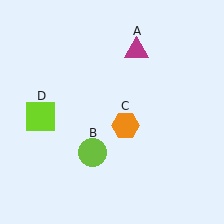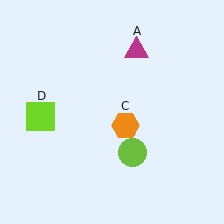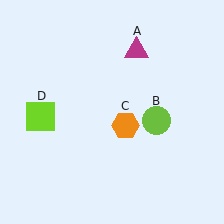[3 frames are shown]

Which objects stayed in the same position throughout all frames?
Magenta triangle (object A) and orange hexagon (object C) and lime square (object D) remained stationary.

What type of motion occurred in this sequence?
The lime circle (object B) rotated counterclockwise around the center of the scene.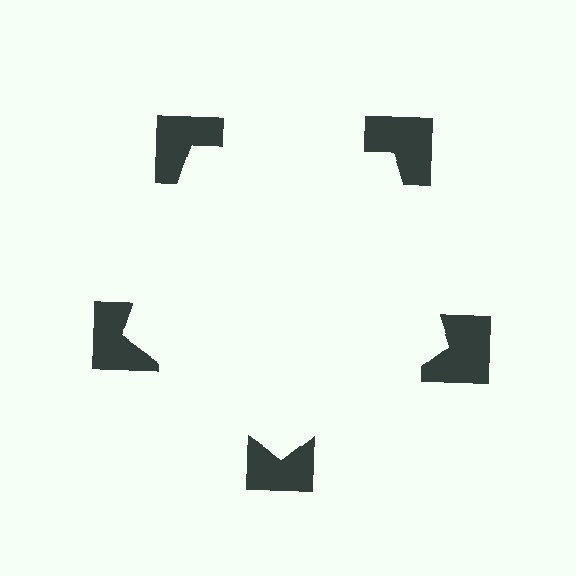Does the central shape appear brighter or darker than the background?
It typically appears slightly brighter than the background, even though no actual brightness change is drawn.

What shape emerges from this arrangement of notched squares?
An illusory pentagon — its edges are inferred from the aligned wedge cuts in the notched squares, not physically drawn.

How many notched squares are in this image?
There are 5 — one at each vertex of the illusory pentagon.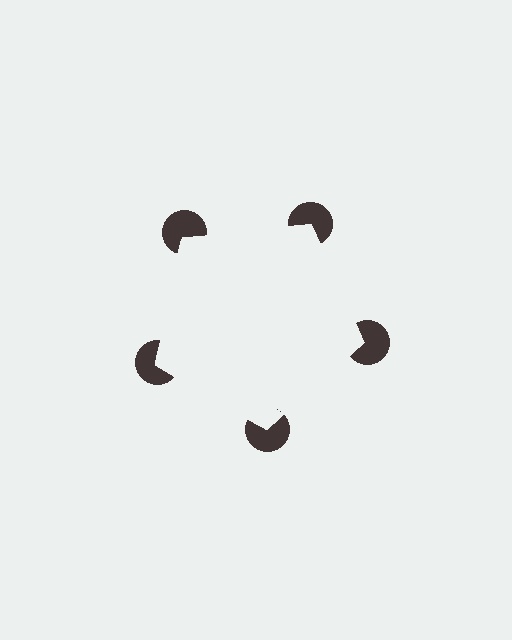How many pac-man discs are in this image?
There are 5 — one at each vertex of the illusory pentagon.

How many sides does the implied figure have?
5 sides.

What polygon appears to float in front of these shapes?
An illusory pentagon — its edges are inferred from the aligned wedge cuts in the pac-man discs, not physically drawn.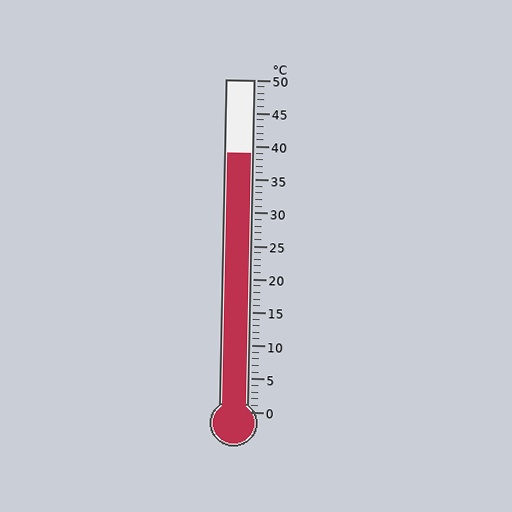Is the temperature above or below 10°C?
The temperature is above 10°C.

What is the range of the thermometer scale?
The thermometer scale ranges from 0°C to 50°C.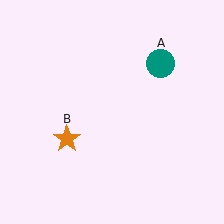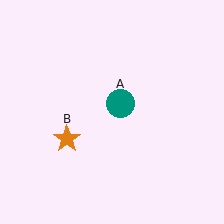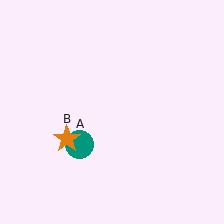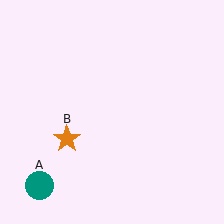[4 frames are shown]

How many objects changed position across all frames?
1 object changed position: teal circle (object A).